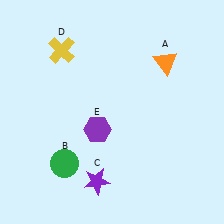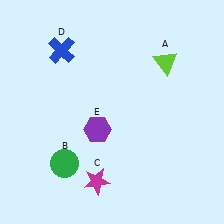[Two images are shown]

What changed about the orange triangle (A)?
In Image 1, A is orange. In Image 2, it changed to lime.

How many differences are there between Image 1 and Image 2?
There are 3 differences between the two images.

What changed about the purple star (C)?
In Image 1, C is purple. In Image 2, it changed to magenta.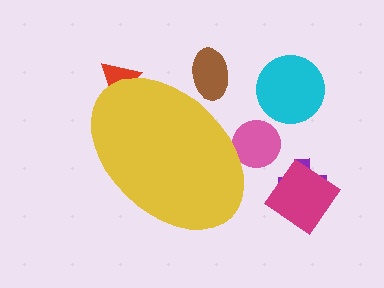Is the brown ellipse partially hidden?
Yes, the brown ellipse is partially hidden behind the yellow ellipse.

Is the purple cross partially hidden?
No, the purple cross is fully visible.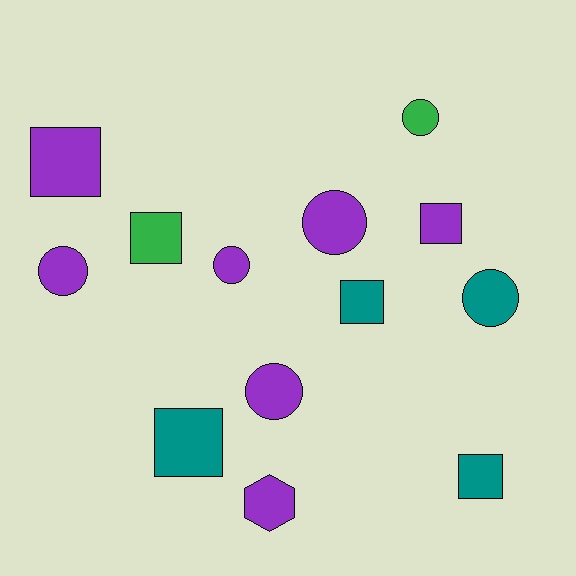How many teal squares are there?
There are 3 teal squares.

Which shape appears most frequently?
Square, with 6 objects.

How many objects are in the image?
There are 13 objects.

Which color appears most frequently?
Purple, with 7 objects.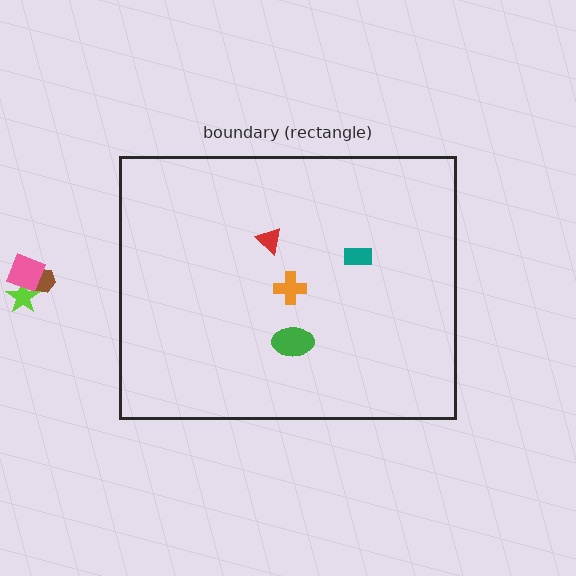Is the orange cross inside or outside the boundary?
Inside.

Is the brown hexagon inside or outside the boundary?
Outside.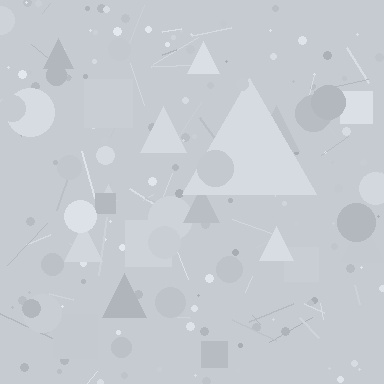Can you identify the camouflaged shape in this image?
The camouflaged shape is a triangle.